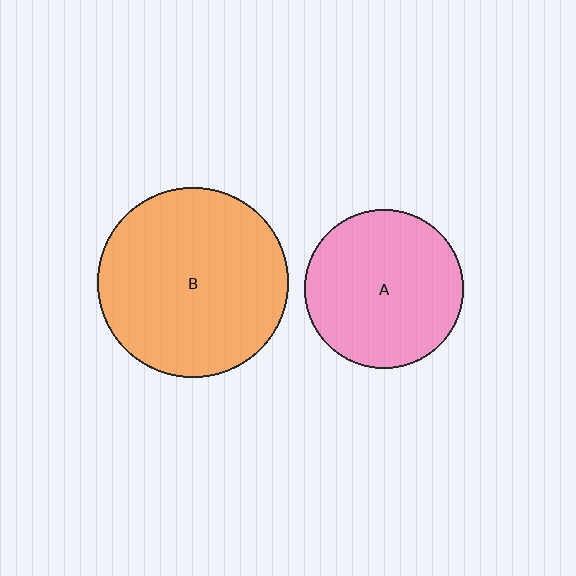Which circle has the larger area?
Circle B (orange).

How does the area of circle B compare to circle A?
Approximately 1.4 times.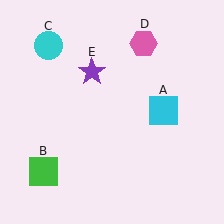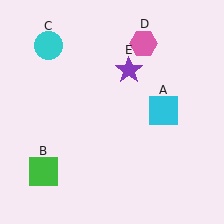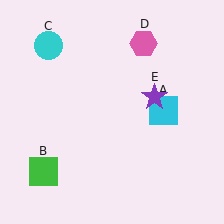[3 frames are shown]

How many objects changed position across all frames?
1 object changed position: purple star (object E).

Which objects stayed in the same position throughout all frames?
Cyan square (object A) and green square (object B) and cyan circle (object C) and pink hexagon (object D) remained stationary.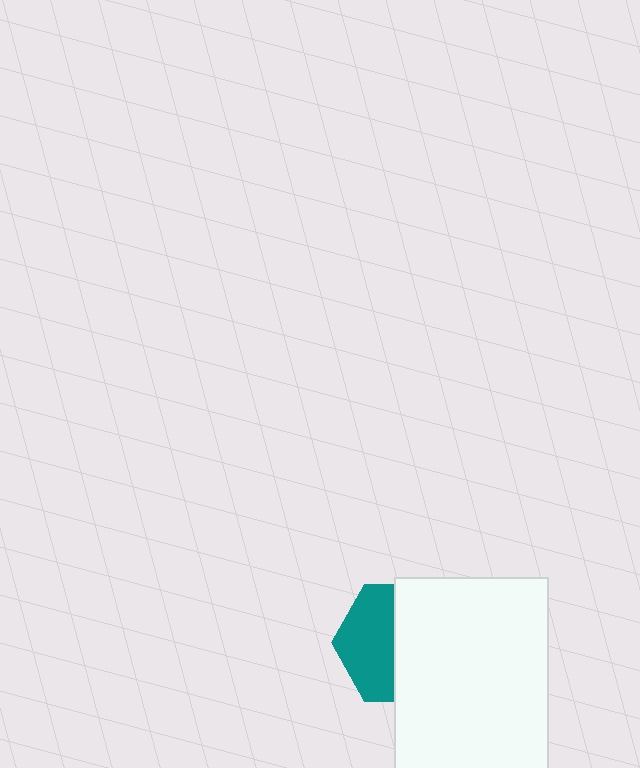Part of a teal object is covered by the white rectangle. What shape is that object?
It is a hexagon.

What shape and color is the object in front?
The object in front is a white rectangle.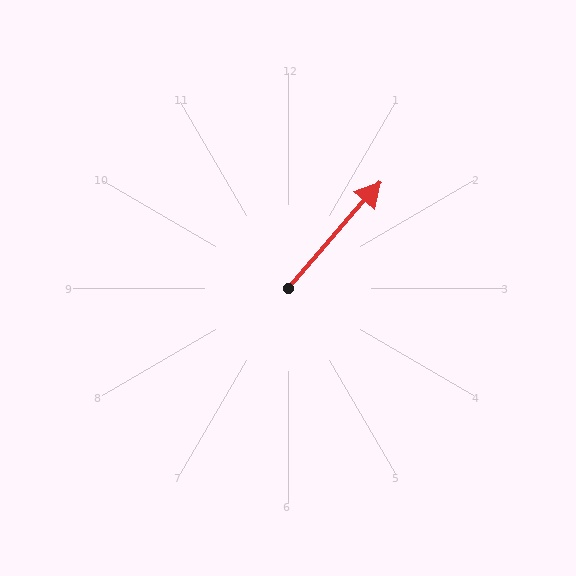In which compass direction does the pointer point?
Northeast.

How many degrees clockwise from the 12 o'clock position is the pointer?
Approximately 41 degrees.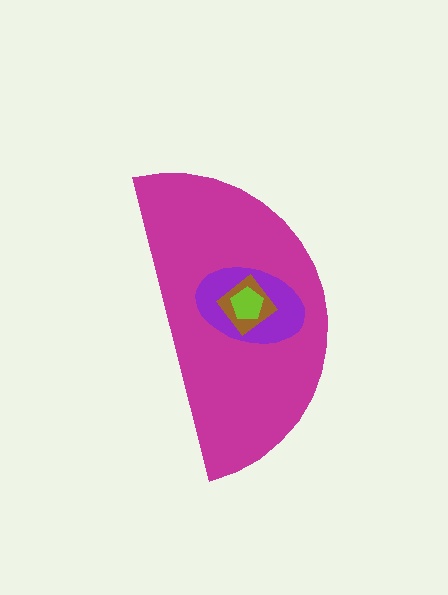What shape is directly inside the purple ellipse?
The brown diamond.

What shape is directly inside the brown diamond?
The lime pentagon.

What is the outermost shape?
The magenta semicircle.